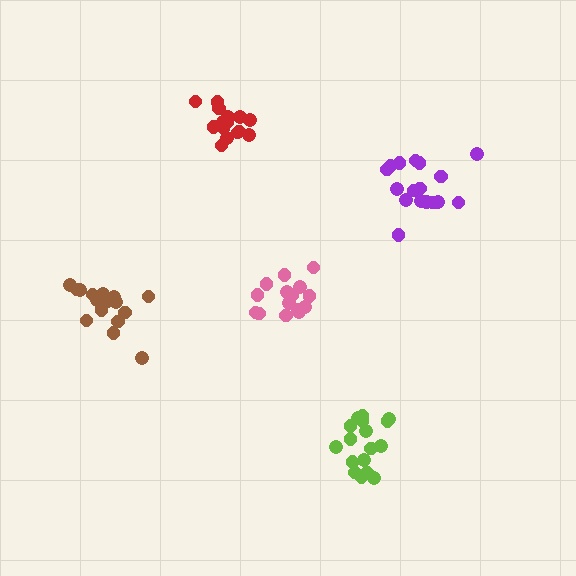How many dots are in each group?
Group 1: 15 dots, Group 2: 17 dots, Group 3: 17 dots, Group 4: 16 dots, Group 5: 15 dots (80 total).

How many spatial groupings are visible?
There are 5 spatial groupings.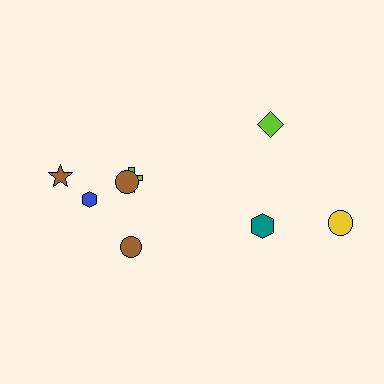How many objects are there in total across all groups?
There are 9 objects.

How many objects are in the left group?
There are 6 objects.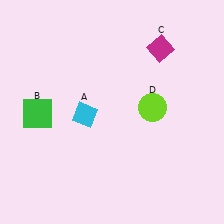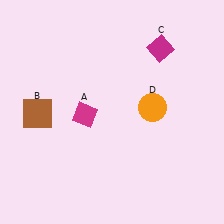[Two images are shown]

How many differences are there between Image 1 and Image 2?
There are 3 differences between the two images.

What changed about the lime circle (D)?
In Image 1, D is lime. In Image 2, it changed to orange.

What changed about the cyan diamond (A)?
In Image 1, A is cyan. In Image 2, it changed to magenta.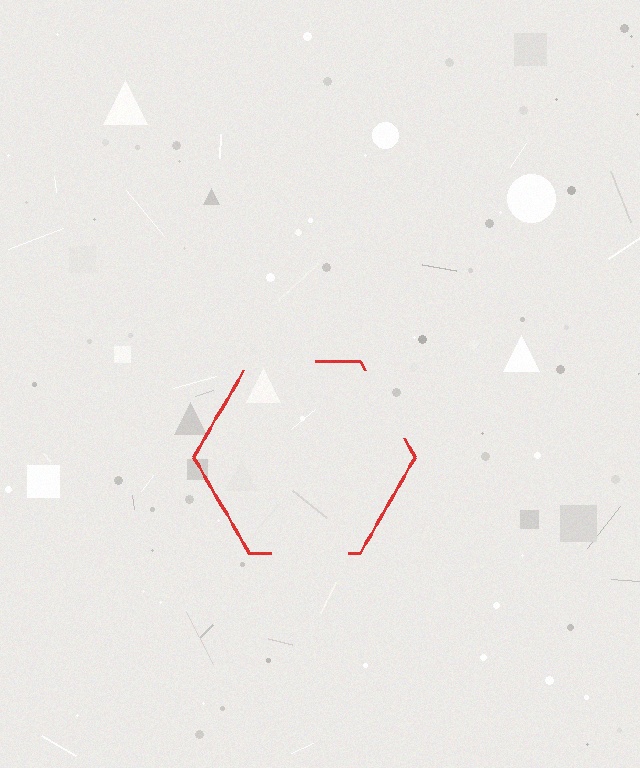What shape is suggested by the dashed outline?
The dashed outline suggests a hexagon.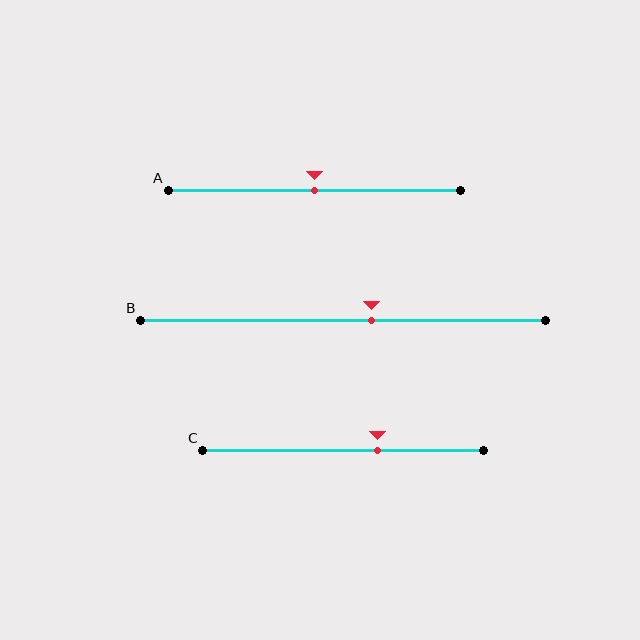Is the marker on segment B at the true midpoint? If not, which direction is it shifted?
No, the marker on segment B is shifted to the right by about 7% of the segment length.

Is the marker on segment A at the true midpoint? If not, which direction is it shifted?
Yes, the marker on segment A is at the true midpoint.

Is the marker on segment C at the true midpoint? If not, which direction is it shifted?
No, the marker on segment C is shifted to the right by about 12% of the segment length.